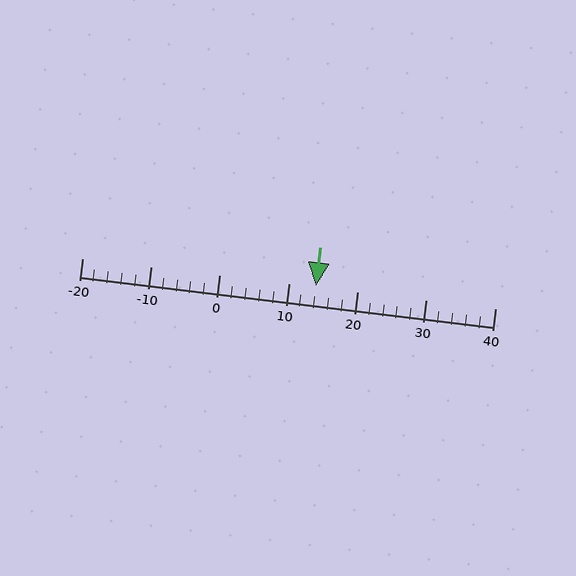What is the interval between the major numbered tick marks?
The major tick marks are spaced 10 units apart.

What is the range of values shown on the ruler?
The ruler shows values from -20 to 40.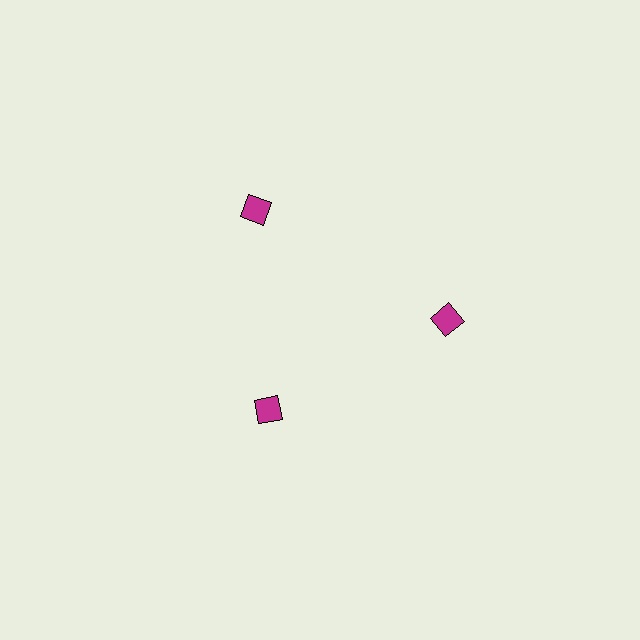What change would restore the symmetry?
The symmetry would be restored by moving it outward, back onto the ring so that all 3 squares sit at equal angles and equal distance from the center.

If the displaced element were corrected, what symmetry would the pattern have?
It would have 3-fold rotational symmetry — the pattern would map onto itself every 120 degrees.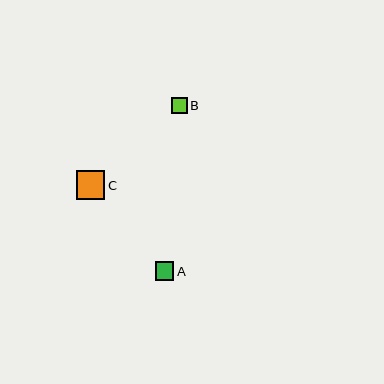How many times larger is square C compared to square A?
Square C is approximately 1.6 times the size of square A.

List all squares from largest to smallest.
From largest to smallest: C, A, B.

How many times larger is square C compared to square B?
Square C is approximately 1.9 times the size of square B.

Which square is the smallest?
Square B is the smallest with a size of approximately 15 pixels.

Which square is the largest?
Square C is the largest with a size of approximately 29 pixels.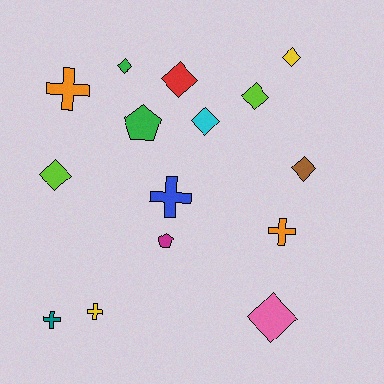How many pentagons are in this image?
There are 2 pentagons.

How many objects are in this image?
There are 15 objects.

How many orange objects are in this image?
There are 2 orange objects.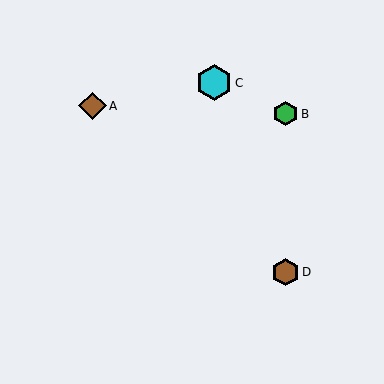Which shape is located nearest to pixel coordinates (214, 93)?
The cyan hexagon (labeled C) at (214, 83) is nearest to that location.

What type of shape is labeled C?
Shape C is a cyan hexagon.